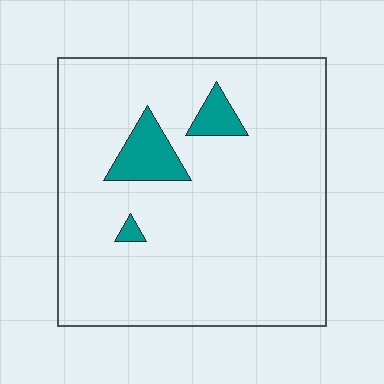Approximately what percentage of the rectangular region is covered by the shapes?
Approximately 10%.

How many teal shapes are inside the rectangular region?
3.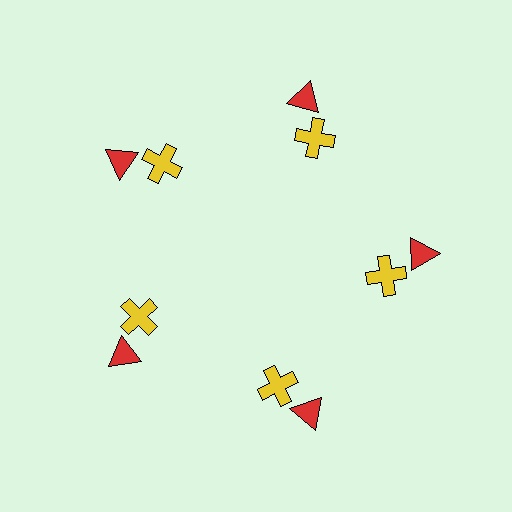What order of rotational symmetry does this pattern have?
This pattern has 5-fold rotational symmetry.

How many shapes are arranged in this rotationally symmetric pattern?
There are 10 shapes, arranged in 5 groups of 2.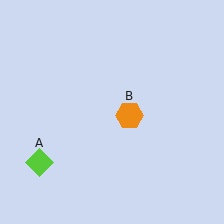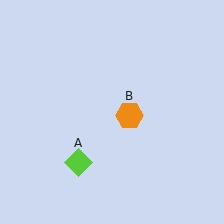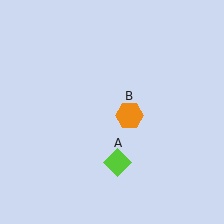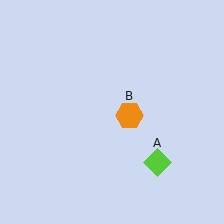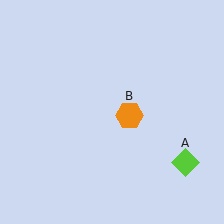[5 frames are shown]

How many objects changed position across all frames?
1 object changed position: lime diamond (object A).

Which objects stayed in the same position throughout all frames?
Orange hexagon (object B) remained stationary.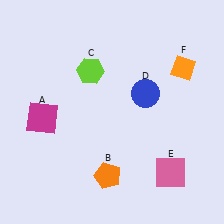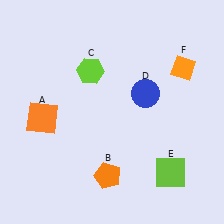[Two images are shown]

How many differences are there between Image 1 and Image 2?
There are 2 differences between the two images.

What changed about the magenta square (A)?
In Image 1, A is magenta. In Image 2, it changed to orange.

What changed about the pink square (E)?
In Image 1, E is pink. In Image 2, it changed to lime.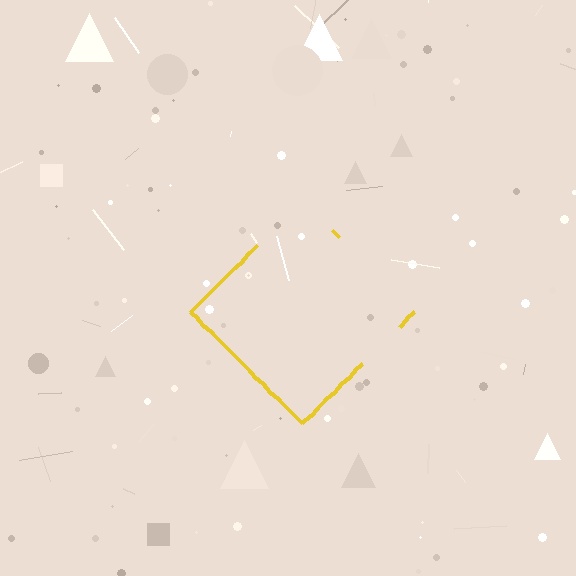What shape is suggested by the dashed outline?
The dashed outline suggests a diamond.